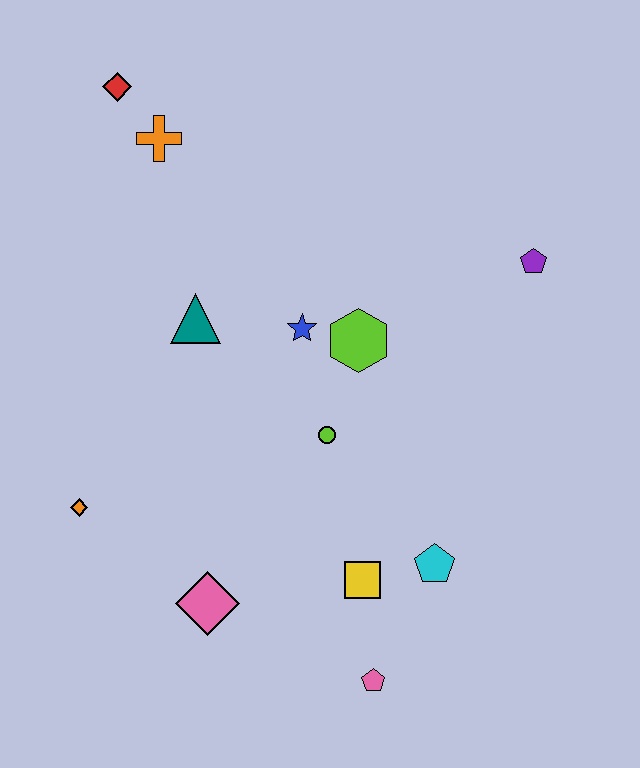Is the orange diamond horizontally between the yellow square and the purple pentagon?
No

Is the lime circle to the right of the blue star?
Yes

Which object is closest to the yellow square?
The cyan pentagon is closest to the yellow square.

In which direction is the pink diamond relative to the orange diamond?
The pink diamond is to the right of the orange diamond.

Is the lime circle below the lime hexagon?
Yes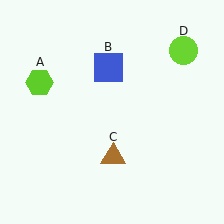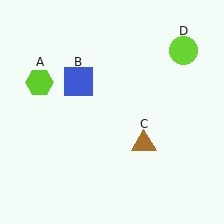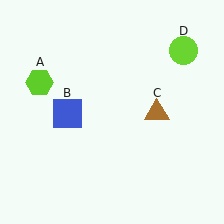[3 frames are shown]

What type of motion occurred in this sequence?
The blue square (object B), brown triangle (object C) rotated counterclockwise around the center of the scene.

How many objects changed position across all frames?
2 objects changed position: blue square (object B), brown triangle (object C).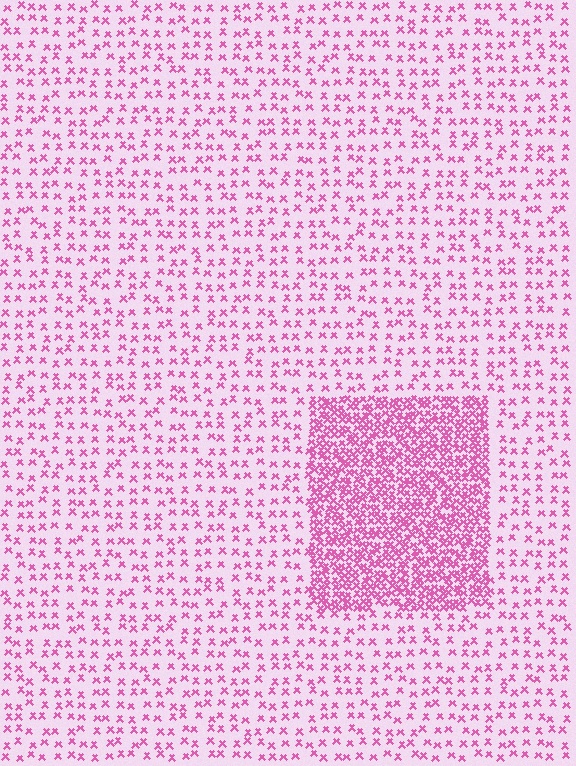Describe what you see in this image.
The image contains small pink elements arranged at two different densities. A rectangle-shaped region is visible where the elements are more densely packed than the surrounding area.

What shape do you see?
I see a rectangle.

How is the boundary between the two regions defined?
The boundary is defined by a change in element density (approximately 3.1x ratio). All elements are the same color, size, and shape.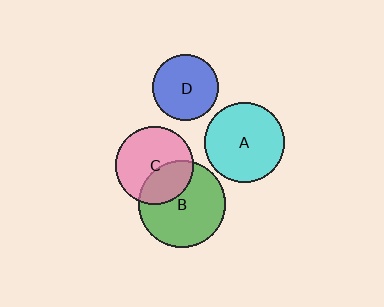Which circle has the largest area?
Circle B (green).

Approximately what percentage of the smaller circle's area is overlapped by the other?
Approximately 35%.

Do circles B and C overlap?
Yes.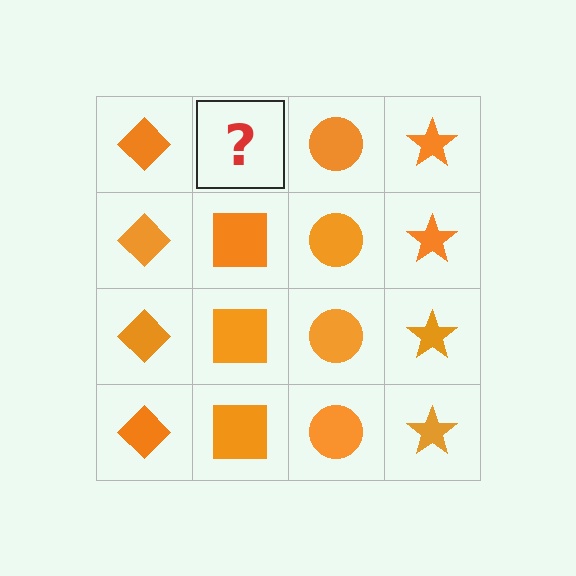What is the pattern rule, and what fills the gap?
The rule is that each column has a consistent shape. The gap should be filled with an orange square.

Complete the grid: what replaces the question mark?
The question mark should be replaced with an orange square.